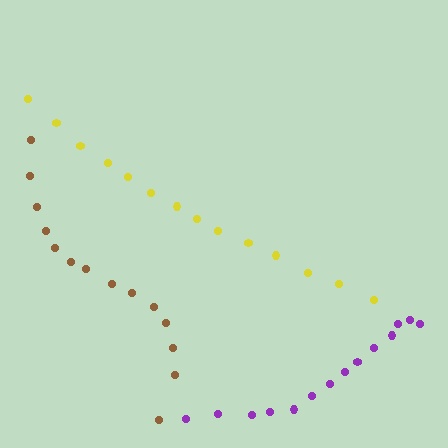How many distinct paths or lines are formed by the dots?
There are 3 distinct paths.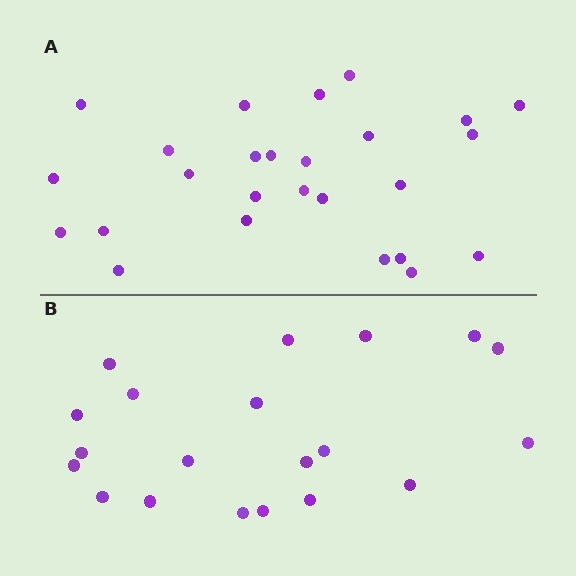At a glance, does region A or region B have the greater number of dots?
Region A (the top region) has more dots.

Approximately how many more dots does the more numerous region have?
Region A has about 6 more dots than region B.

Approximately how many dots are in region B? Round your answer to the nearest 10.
About 20 dots.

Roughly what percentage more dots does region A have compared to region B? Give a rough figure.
About 30% more.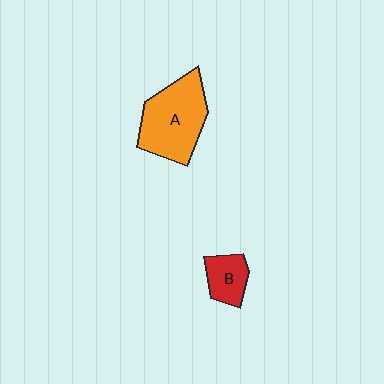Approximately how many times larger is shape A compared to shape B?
Approximately 2.4 times.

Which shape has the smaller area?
Shape B (red).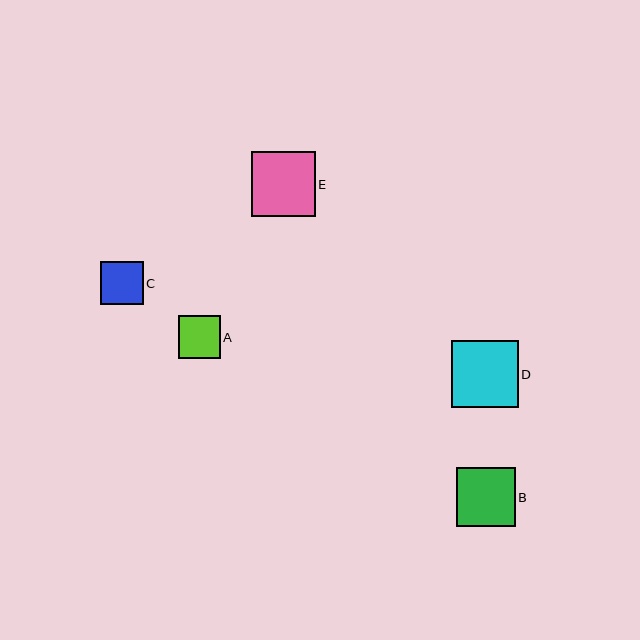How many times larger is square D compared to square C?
Square D is approximately 1.6 times the size of square C.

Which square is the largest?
Square D is the largest with a size of approximately 67 pixels.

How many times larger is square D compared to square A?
Square D is approximately 1.6 times the size of square A.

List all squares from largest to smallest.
From largest to smallest: D, E, B, C, A.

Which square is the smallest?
Square A is the smallest with a size of approximately 42 pixels.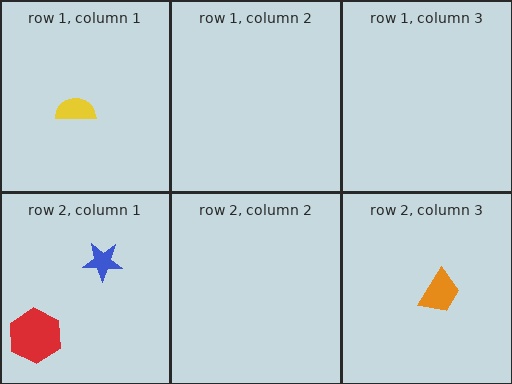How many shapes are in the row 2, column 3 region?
1.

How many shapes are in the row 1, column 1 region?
1.